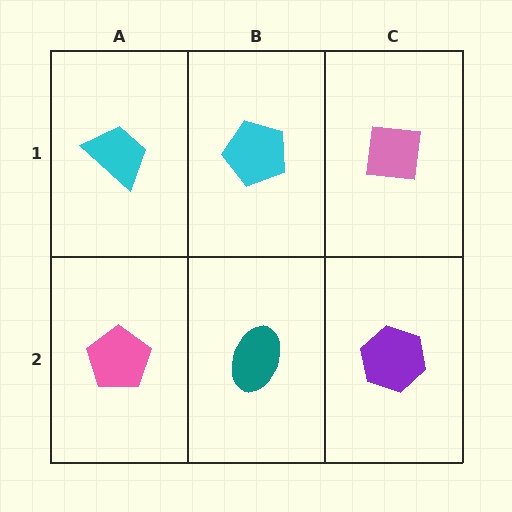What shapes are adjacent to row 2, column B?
A cyan pentagon (row 1, column B), a pink pentagon (row 2, column A), a purple hexagon (row 2, column C).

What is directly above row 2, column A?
A cyan trapezoid.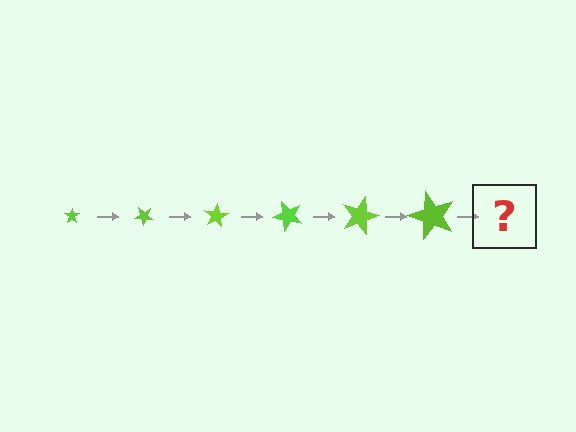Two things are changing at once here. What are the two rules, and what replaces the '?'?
The two rules are that the star grows larger each step and it rotates 40 degrees each step. The '?' should be a star, larger than the previous one and rotated 240 degrees from the start.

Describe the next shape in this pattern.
It should be a star, larger than the previous one and rotated 240 degrees from the start.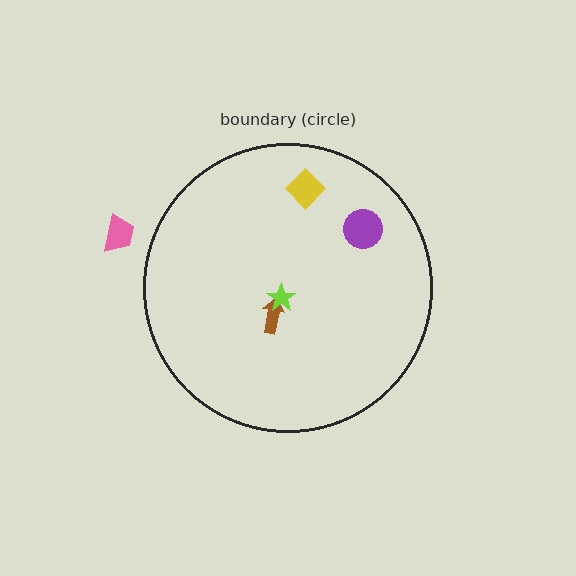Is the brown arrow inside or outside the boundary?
Inside.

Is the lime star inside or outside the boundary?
Inside.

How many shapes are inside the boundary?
4 inside, 1 outside.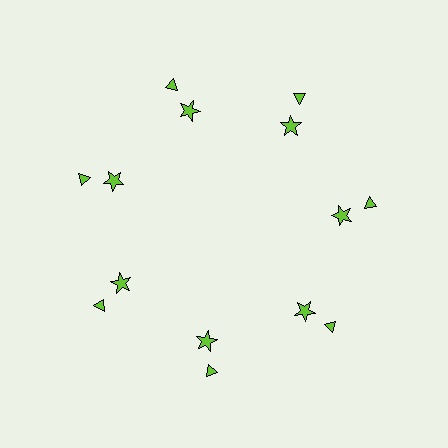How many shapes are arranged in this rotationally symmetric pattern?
There are 14 shapes, arranged in 7 groups of 2.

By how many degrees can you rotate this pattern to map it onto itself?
The pattern maps onto itself every 51 degrees of rotation.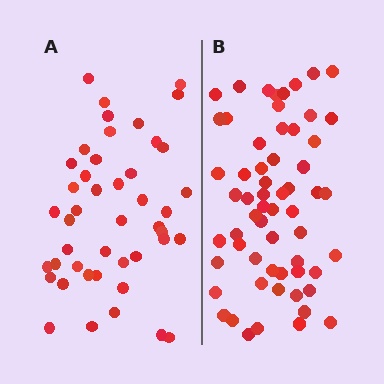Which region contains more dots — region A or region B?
Region B (the right region) has more dots.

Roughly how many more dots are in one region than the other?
Region B has approximately 15 more dots than region A.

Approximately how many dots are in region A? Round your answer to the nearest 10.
About 40 dots. (The exact count is 45, which rounds to 40.)